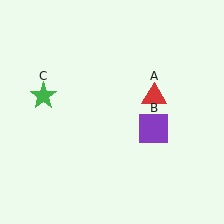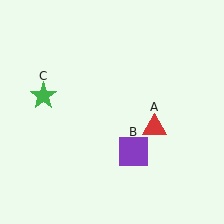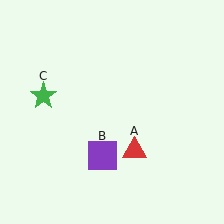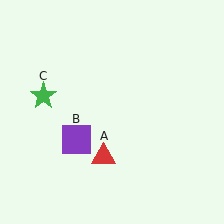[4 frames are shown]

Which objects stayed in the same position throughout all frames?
Green star (object C) remained stationary.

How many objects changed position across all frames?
2 objects changed position: red triangle (object A), purple square (object B).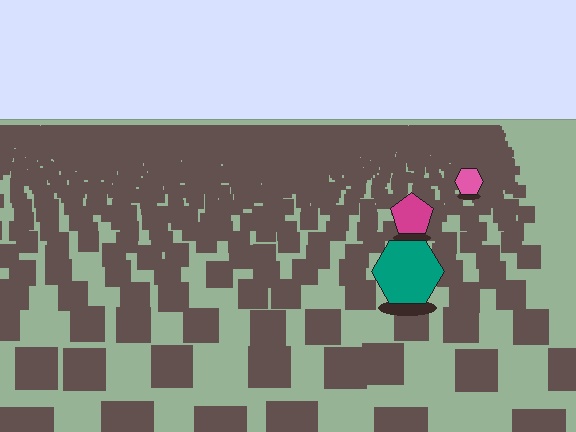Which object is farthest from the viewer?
The pink hexagon is farthest from the viewer. It appears smaller and the ground texture around it is denser.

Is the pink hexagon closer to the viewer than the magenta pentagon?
No. The magenta pentagon is closer — you can tell from the texture gradient: the ground texture is coarser near it.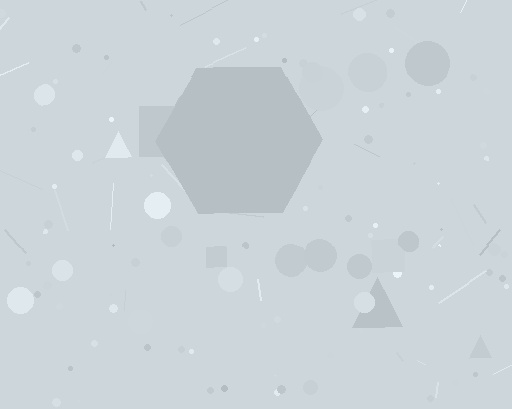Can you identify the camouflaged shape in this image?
The camouflaged shape is a hexagon.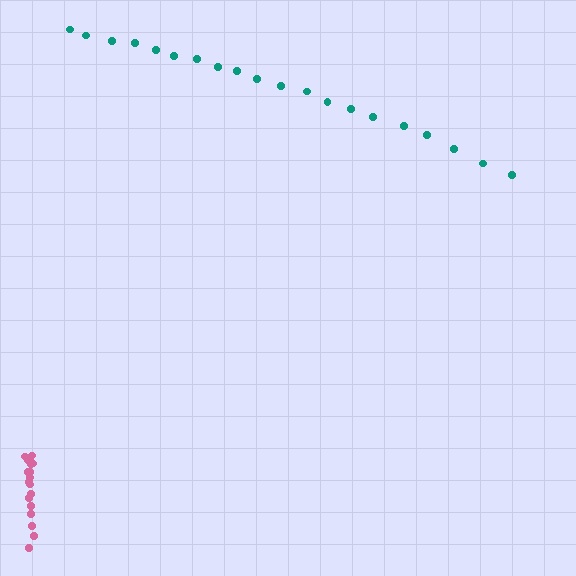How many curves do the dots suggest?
There are 2 distinct paths.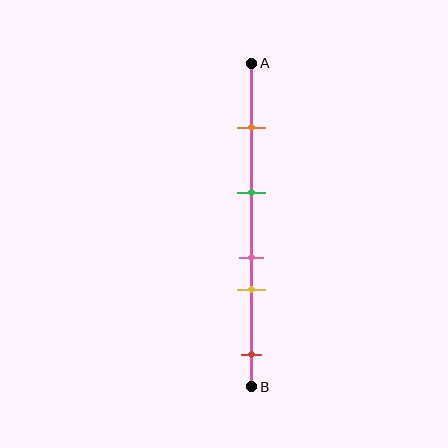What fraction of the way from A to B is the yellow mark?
The yellow mark is approximately 70% (0.7) of the way from A to B.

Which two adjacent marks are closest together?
The pink and yellow marks are the closest adjacent pair.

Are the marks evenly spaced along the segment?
No, the marks are not evenly spaced.